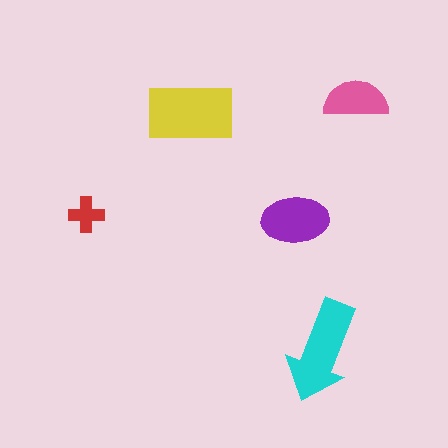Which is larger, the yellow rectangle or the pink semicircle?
The yellow rectangle.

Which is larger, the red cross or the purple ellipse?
The purple ellipse.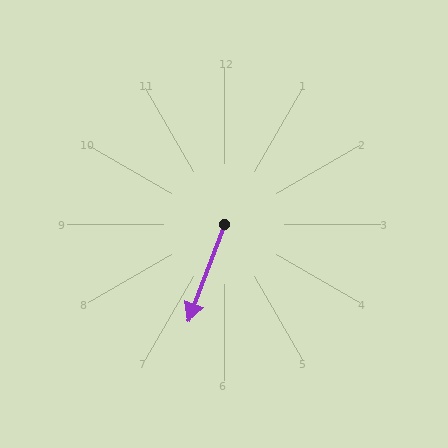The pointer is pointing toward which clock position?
Roughly 7 o'clock.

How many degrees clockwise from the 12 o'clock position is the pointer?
Approximately 200 degrees.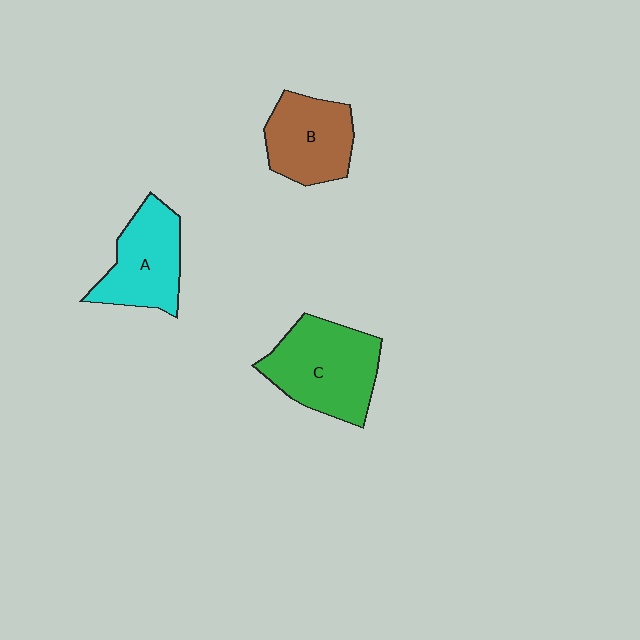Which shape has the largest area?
Shape C (green).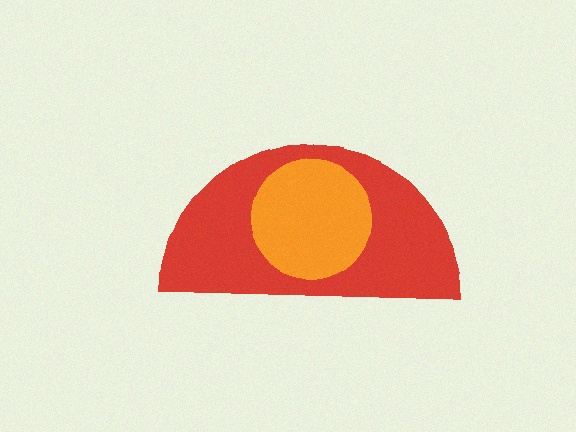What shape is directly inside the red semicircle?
The orange circle.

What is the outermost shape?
The red semicircle.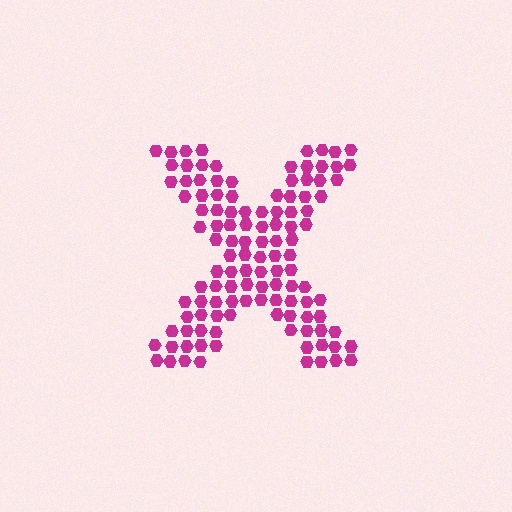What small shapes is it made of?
It is made of small hexagons.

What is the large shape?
The large shape is the letter X.